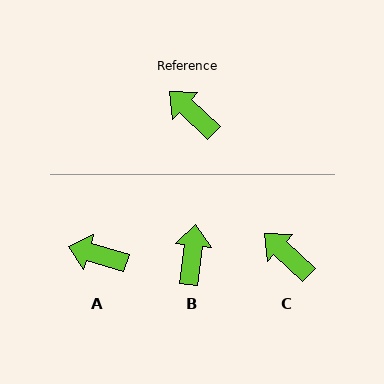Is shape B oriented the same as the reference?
No, it is off by about 54 degrees.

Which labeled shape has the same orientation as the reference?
C.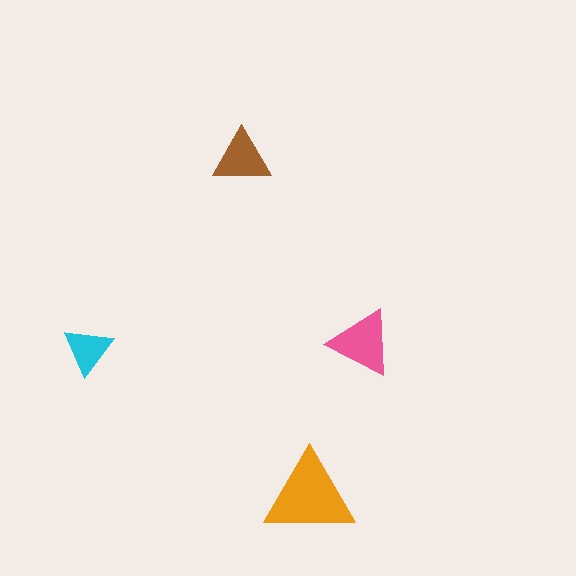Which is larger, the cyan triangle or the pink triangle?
The pink one.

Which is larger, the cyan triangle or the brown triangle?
The brown one.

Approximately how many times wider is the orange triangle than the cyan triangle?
About 2 times wider.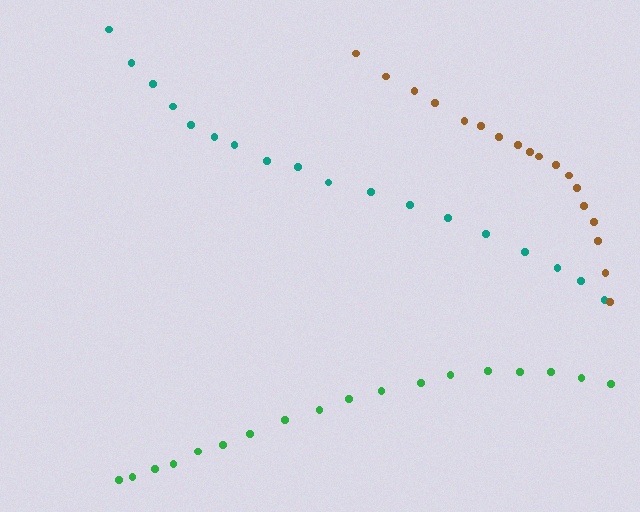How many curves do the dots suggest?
There are 3 distinct paths.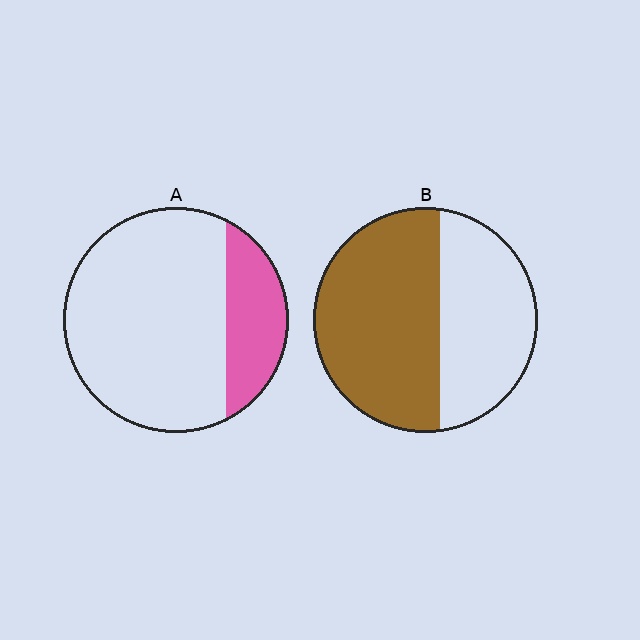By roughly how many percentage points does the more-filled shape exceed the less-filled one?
By roughly 35 percentage points (B over A).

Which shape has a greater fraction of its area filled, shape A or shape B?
Shape B.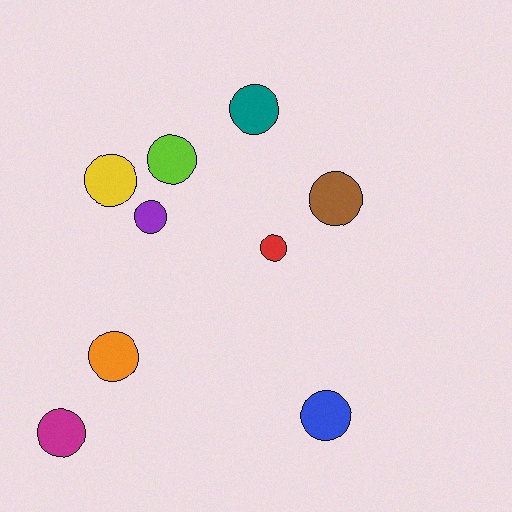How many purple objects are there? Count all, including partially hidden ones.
There is 1 purple object.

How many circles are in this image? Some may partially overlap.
There are 9 circles.